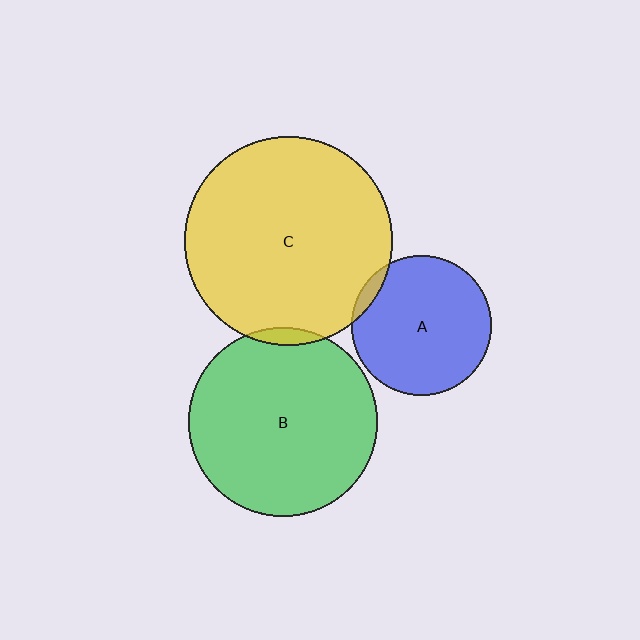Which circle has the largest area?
Circle C (yellow).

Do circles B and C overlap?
Yes.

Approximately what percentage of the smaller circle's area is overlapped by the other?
Approximately 5%.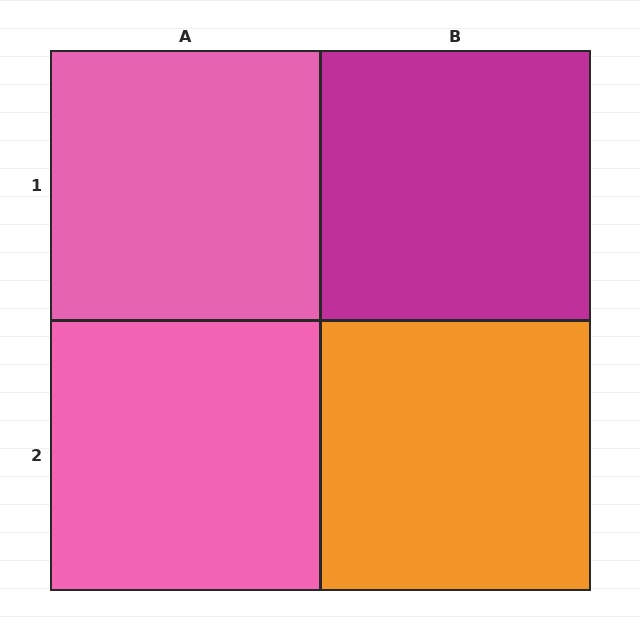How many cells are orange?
1 cell is orange.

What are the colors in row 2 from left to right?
Pink, orange.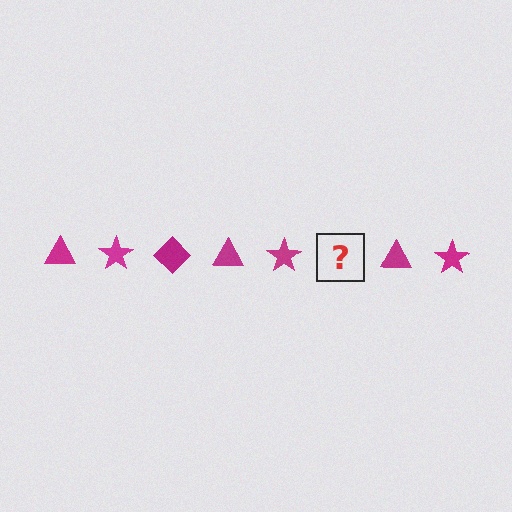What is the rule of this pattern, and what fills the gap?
The rule is that the pattern cycles through triangle, star, diamond shapes in magenta. The gap should be filled with a magenta diamond.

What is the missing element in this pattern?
The missing element is a magenta diamond.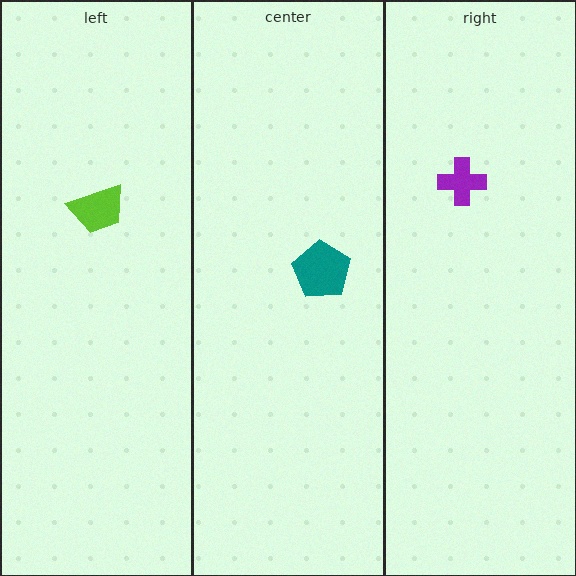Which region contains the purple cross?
The right region.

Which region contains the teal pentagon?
The center region.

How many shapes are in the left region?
1.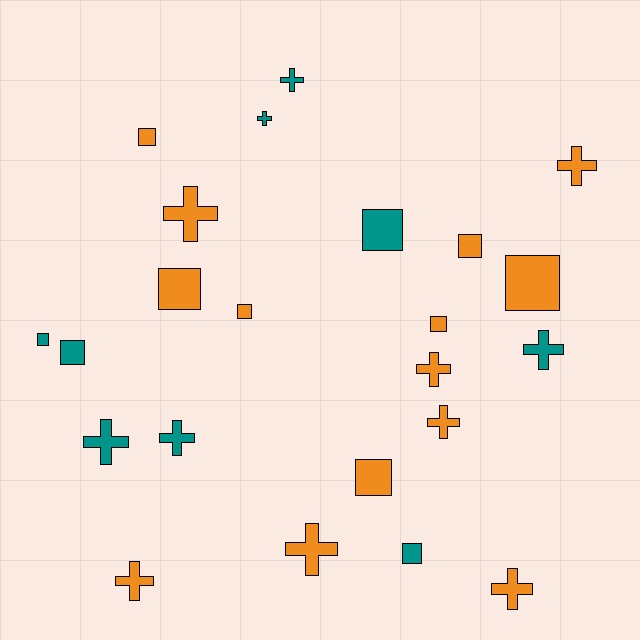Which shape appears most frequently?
Cross, with 12 objects.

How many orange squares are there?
There are 7 orange squares.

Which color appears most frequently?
Orange, with 14 objects.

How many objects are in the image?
There are 23 objects.